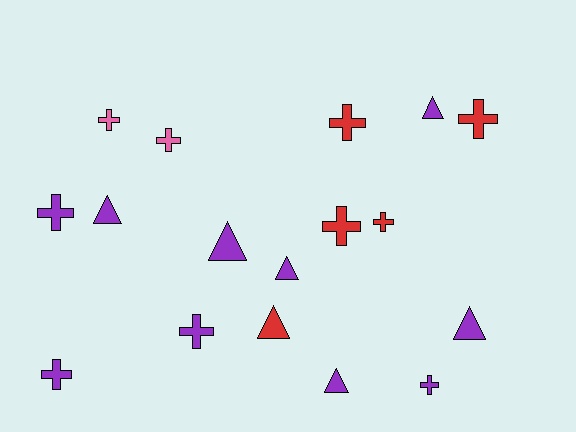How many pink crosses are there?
There are 2 pink crosses.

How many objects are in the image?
There are 17 objects.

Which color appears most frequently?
Purple, with 10 objects.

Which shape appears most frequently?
Cross, with 10 objects.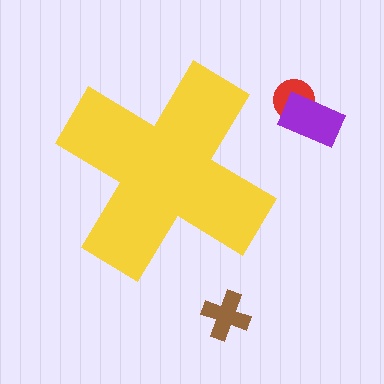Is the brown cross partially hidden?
No, the brown cross is fully visible.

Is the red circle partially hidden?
No, the red circle is fully visible.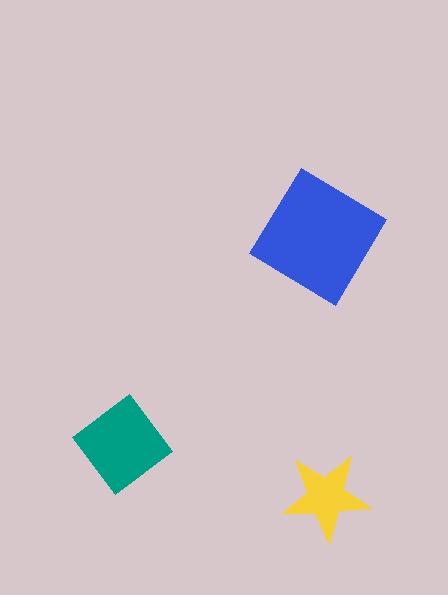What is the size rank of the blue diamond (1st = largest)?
1st.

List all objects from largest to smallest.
The blue diamond, the teal diamond, the yellow star.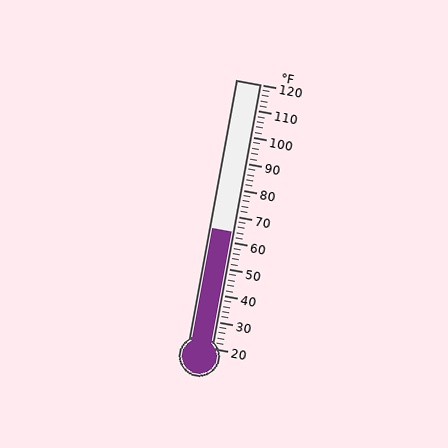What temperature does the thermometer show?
The thermometer shows approximately 64°F.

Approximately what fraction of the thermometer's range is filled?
The thermometer is filled to approximately 45% of its range.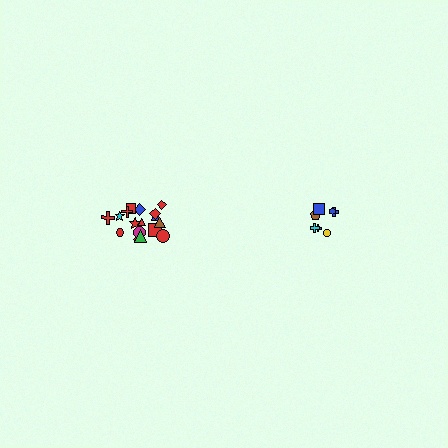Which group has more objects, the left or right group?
The left group.